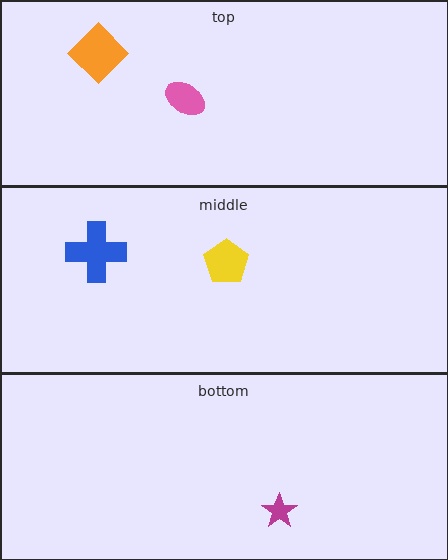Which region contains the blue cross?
The middle region.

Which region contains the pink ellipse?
The top region.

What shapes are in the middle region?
The blue cross, the yellow pentagon.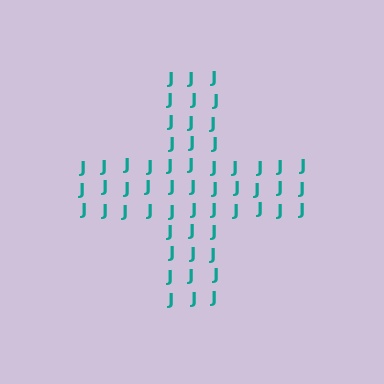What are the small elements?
The small elements are letter J's.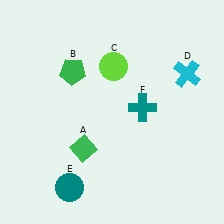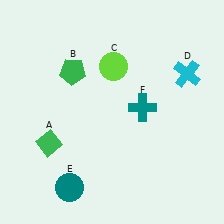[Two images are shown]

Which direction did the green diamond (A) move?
The green diamond (A) moved left.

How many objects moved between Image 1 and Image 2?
1 object moved between the two images.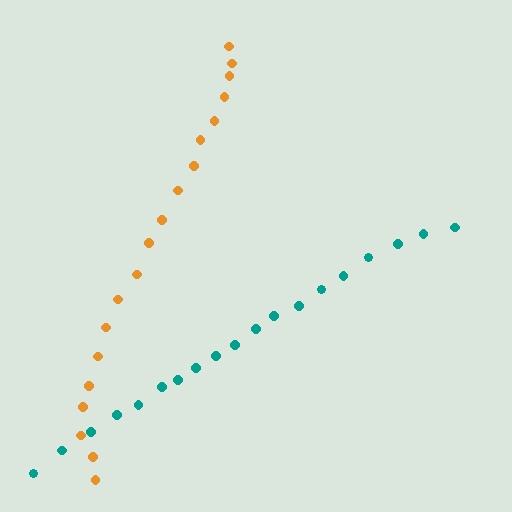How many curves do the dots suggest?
There are 2 distinct paths.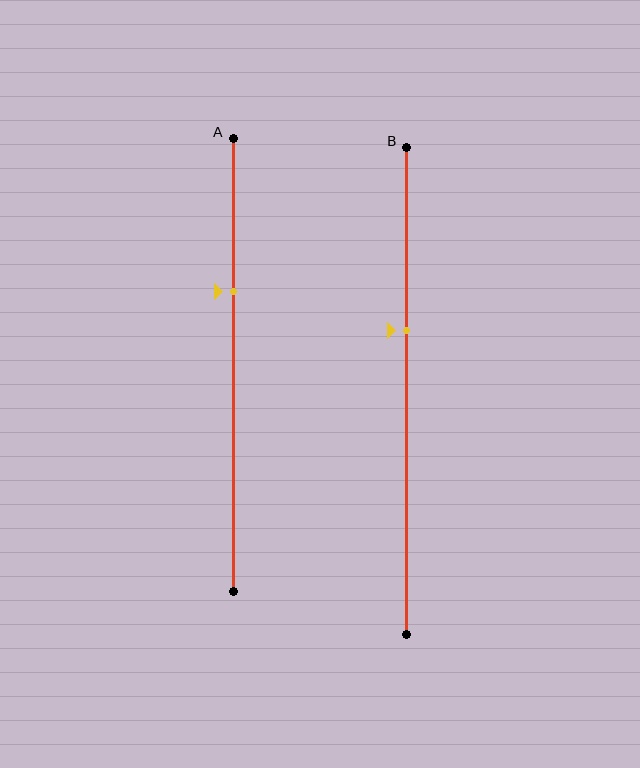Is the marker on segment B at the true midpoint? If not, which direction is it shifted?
No, the marker on segment B is shifted upward by about 12% of the segment length.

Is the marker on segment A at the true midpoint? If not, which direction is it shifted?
No, the marker on segment A is shifted upward by about 16% of the segment length.